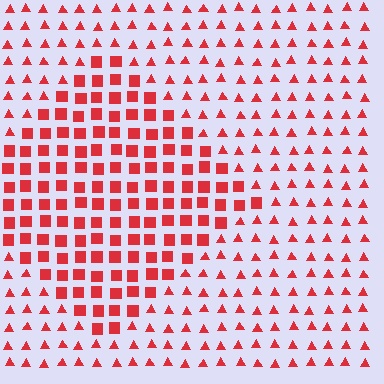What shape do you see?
I see a diamond.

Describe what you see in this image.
The image is filled with small red elements arranged in a uniform grid. A diamond-shaped region contains squares, while the surrounding area contains triangles. The boundary is defined purely by the change in element shape.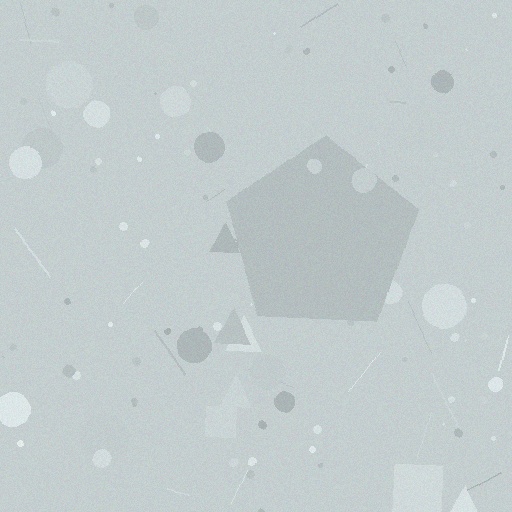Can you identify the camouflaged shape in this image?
The camouflaged shape is a pentagon.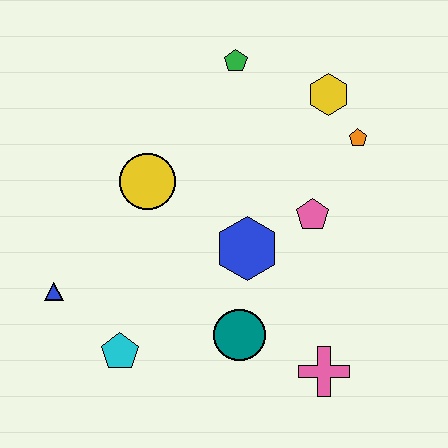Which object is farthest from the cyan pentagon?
The yellow hexagon is farthest from the cyan pentagon.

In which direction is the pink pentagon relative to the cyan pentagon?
The pink pentagon is to the right of the cyan pentagon.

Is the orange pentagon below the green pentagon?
Yes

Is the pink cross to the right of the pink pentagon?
Yes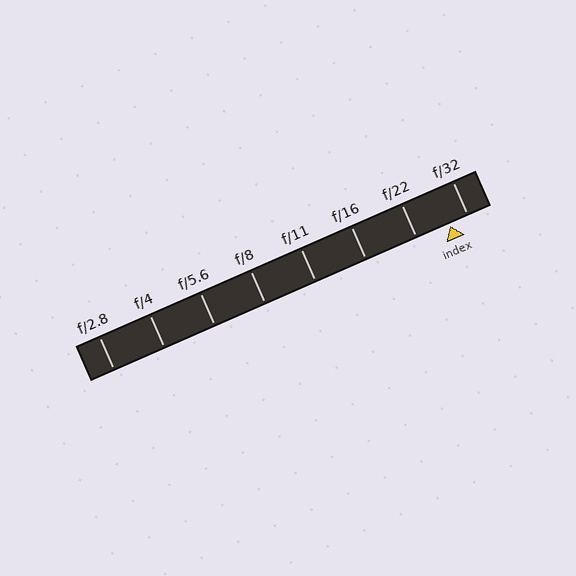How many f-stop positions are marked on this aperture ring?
There are 8 f-stop positions marked.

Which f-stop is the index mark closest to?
The index mark is closest to f/32.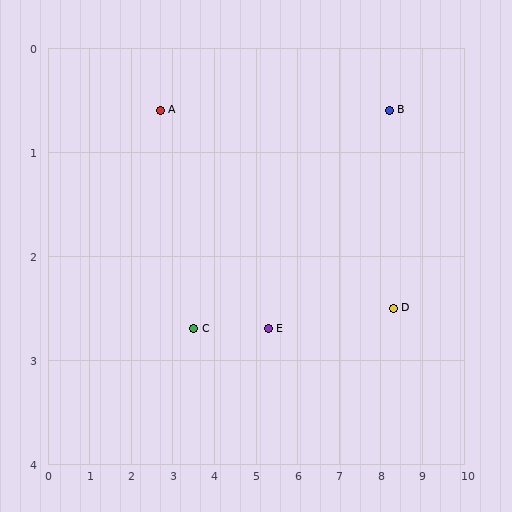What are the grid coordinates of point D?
Point D is at approximately (8.3, 2.5).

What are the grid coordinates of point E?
Point E is at approximately (5.3, 2.7).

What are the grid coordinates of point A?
Point A is at approximately (2.7, 0.6).